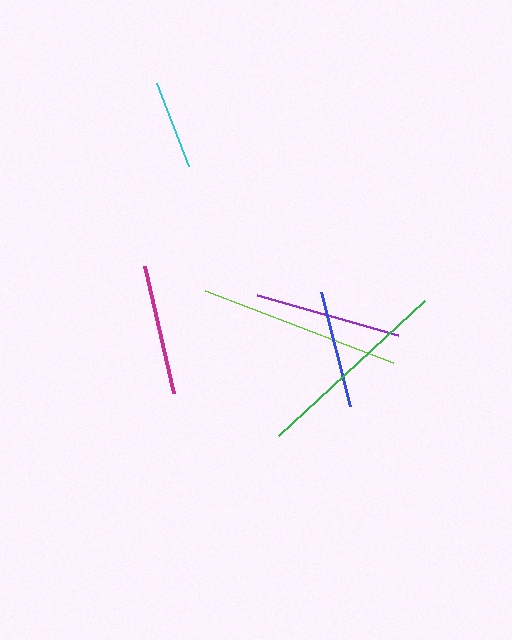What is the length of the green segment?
The green segment is approximately 198 pixels long.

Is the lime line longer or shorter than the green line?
The lime line is longer than the green line.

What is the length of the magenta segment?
The magenta segment is approximately 130 pixels long.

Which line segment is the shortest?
The cyan line is the shortest at approximately 89 pixels.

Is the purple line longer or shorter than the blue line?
The purple line is longer than the blue line.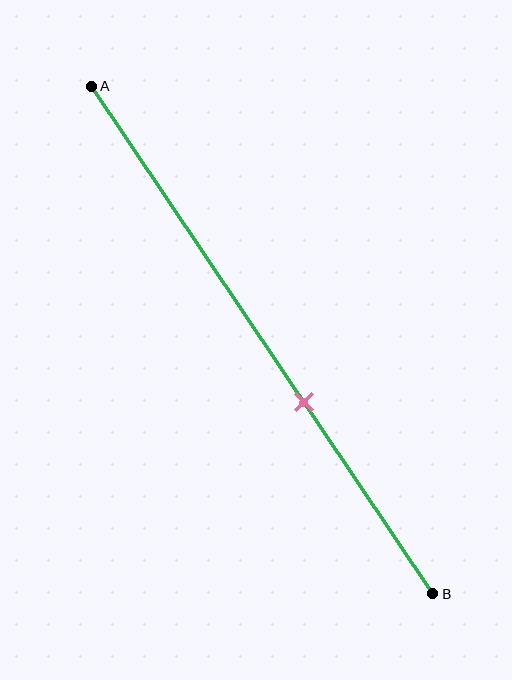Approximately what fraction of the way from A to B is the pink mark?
The pink mark is approximately 60% of the way from A to B.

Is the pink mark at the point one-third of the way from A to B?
No, the mark is at about 60% from A, not at the 33% one-third point.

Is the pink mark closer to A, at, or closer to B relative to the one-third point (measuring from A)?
The pink mark is closer to point B than the one-third point of segment AB.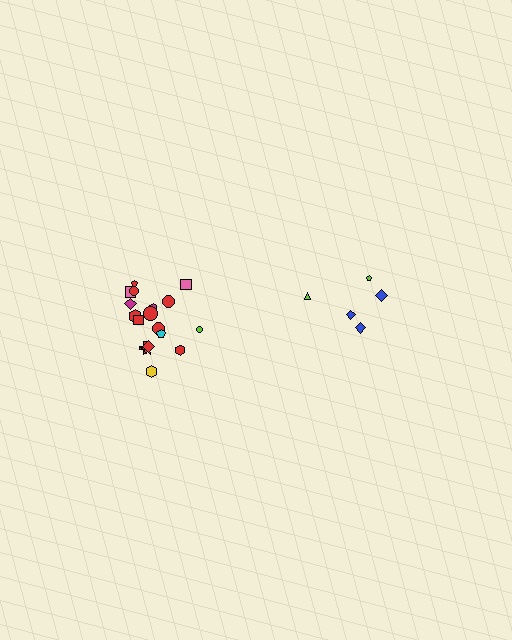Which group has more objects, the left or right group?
The left group.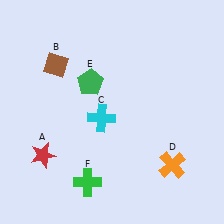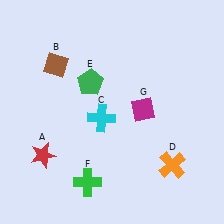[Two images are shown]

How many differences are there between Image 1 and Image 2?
There is 1 difference between the two images.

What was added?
A magenta diamond (G) was added in Image 2.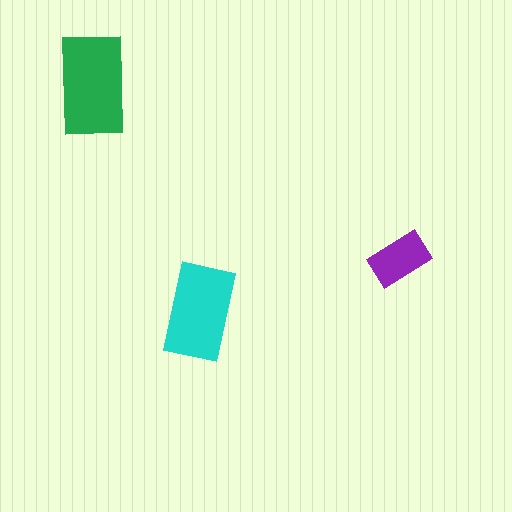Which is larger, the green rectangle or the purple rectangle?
The green one.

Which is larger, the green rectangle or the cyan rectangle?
The green one.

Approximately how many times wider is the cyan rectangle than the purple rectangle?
About 1.5 times wider.